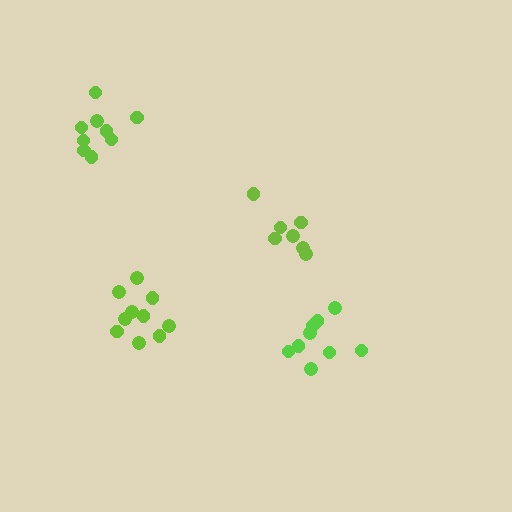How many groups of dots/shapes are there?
There are 4 groups.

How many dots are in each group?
Group 1: 10 dots, Group 2: 9 dots, Group 3: 7 dots, Group 4: 9 dots (35 total).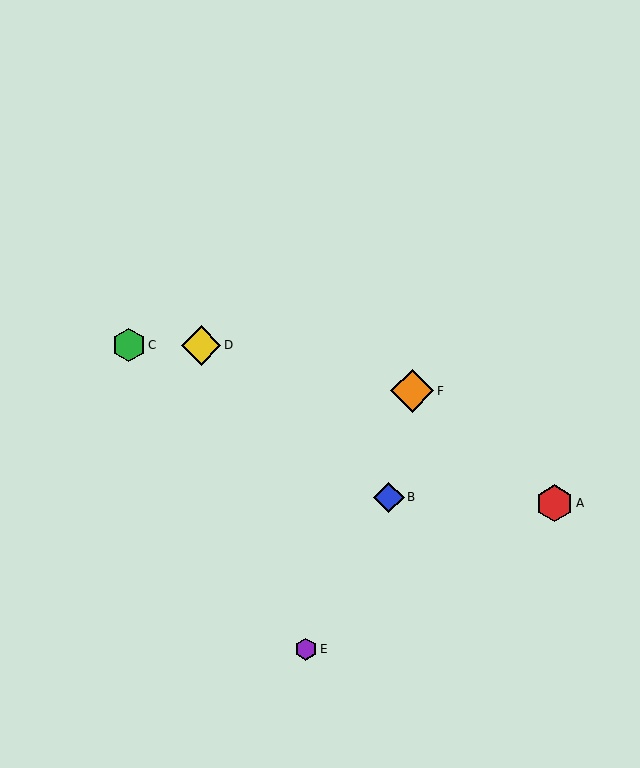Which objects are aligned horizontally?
Objects C, D are aligned horizontally.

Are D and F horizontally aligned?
No, D is at y≈345 and F is at y≈391.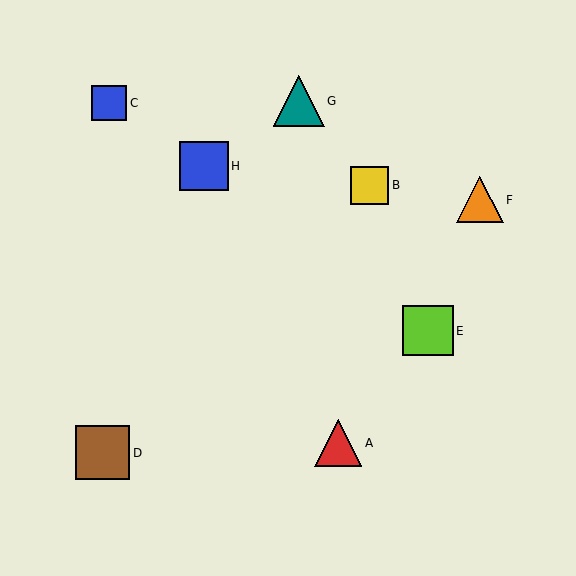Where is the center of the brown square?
The center of the brown square is at (103, 453).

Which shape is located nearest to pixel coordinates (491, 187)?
The orange triangle (labeled F) at (480, 200) is nearest to that location.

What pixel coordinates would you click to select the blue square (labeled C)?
Click at (109, 103) to select the blue square C.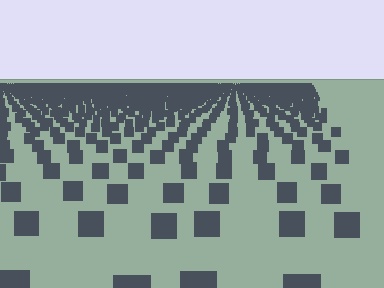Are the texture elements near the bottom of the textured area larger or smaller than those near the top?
Larger. Near the bottom, elements are closer to the viewer and appear at a bigger on-screen size.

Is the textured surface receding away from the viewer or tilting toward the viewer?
The surface is receding away from the viewer. Texture elements get smaller and denser toward the top.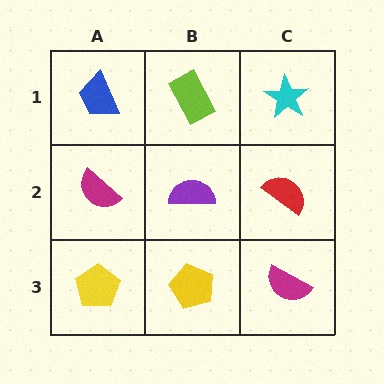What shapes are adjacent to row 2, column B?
A lime rectangle (row 1, column B), a yellow pentagon (row 3, column B), a magenta semicircle (row 2, column A), a red semicircle (row 2, column C).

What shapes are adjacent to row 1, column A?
A magenta semicircle (row 2, column A), a lime rectangle (row 1, column B).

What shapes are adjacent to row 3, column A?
A magenta semicircle (row 2, column A), a yellow pentagon (row 3, column B).